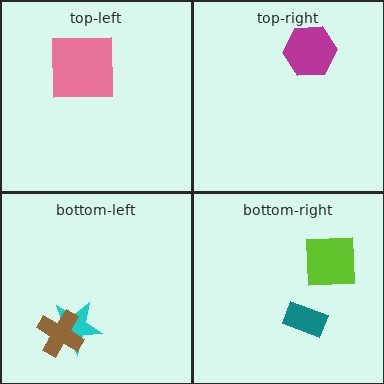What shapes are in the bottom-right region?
The lime square, the teal rectangle.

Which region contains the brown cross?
The bottom-left region.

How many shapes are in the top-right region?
1.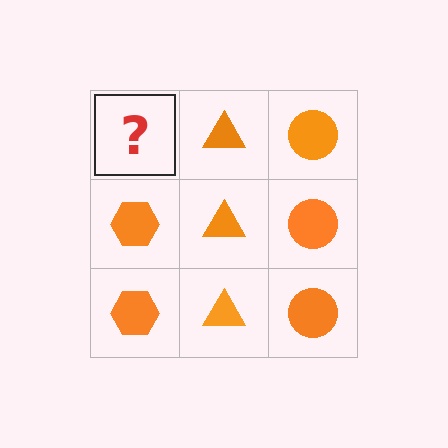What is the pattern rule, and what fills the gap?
The rule is that each column has a consistent shape. The gap should be filled with an orange hexagon.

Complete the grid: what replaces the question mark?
The question mark should be replaced with an orange hexagon.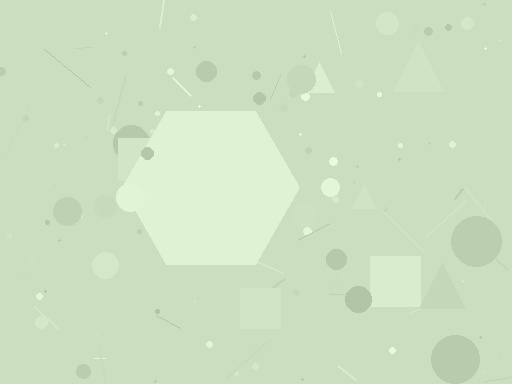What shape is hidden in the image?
A hexagon is hidden in the image.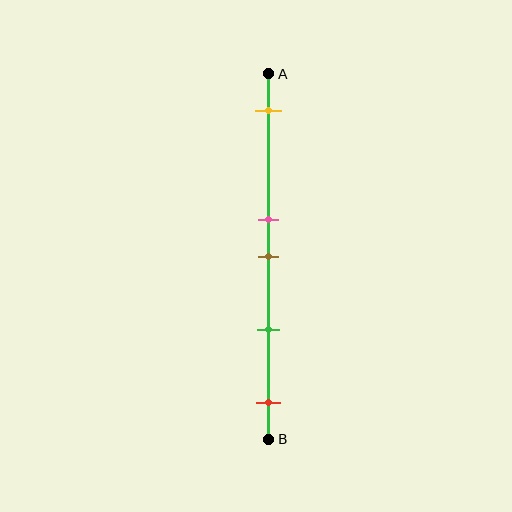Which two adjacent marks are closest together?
The pink and brown marks are the closest adjacent pair.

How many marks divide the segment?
There are 5 marks dividing the segment.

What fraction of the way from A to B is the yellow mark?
The yellow mark is approximately 10% (0.1) of the way from A to B.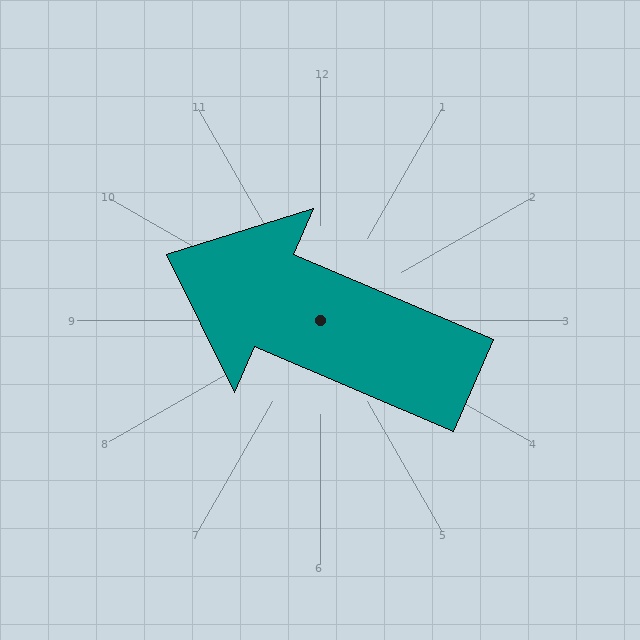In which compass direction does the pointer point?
Northwest.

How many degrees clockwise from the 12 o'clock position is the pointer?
Approximately 293 degrees.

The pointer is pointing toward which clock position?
Roughly 10 o'clock.